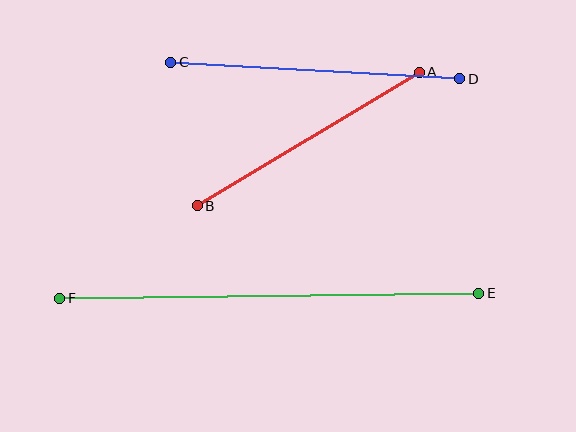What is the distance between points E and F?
The distance is approximately 419 pixels.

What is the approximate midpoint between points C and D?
The midpoint is at approximately (315, 71) pixels.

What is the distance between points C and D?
The distance is approximately 289 pixels.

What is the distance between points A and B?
The distance is approximately 259 pixels.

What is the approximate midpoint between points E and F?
The midpoint is at approximately (269, 296) pixels.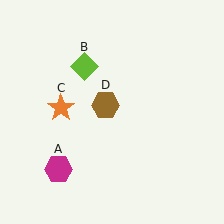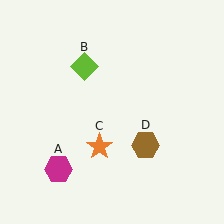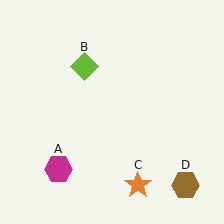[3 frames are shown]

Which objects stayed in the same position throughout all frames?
Magenta hexagon (object A) and lime diamond (object B) remained stationary.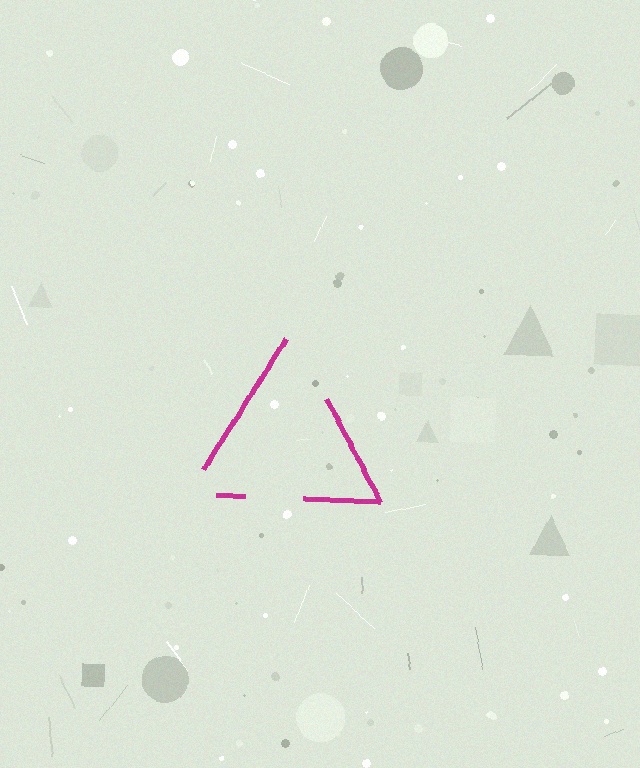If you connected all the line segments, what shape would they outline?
They would outline a triangle.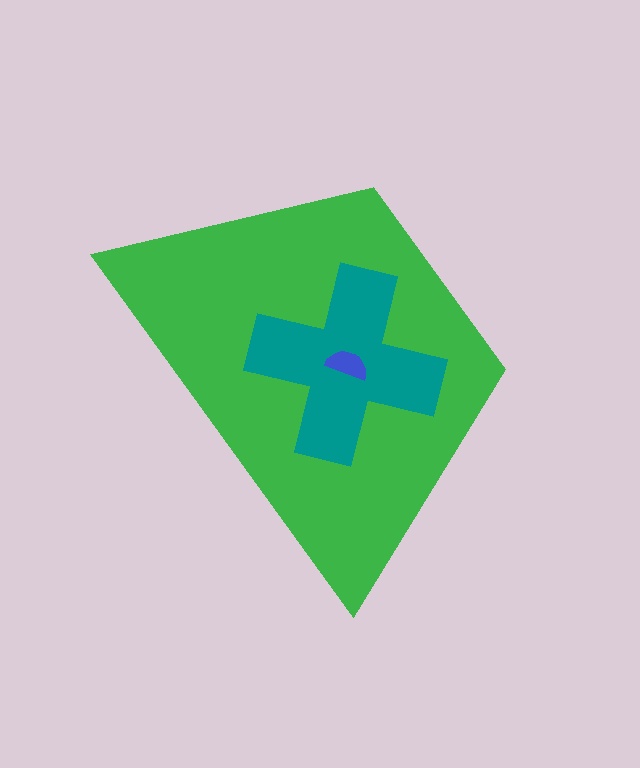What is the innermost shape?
The blue semicircle.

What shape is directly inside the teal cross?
The blue semicircle.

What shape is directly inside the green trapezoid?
The teal cross.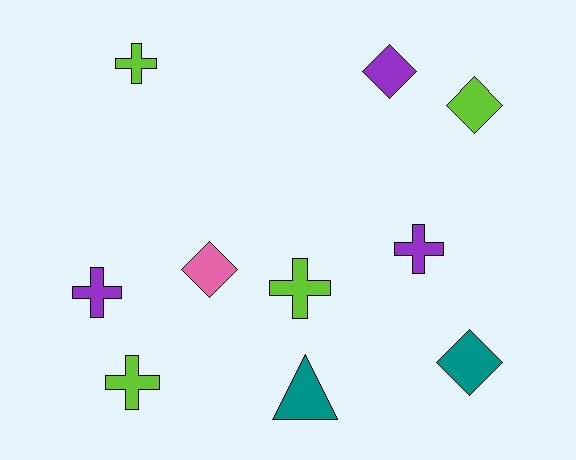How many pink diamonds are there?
There is 1 pink diamond.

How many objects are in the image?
There are 10 objects.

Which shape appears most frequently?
Cross, with 5 objects.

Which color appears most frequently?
Lime, with 4 objects.